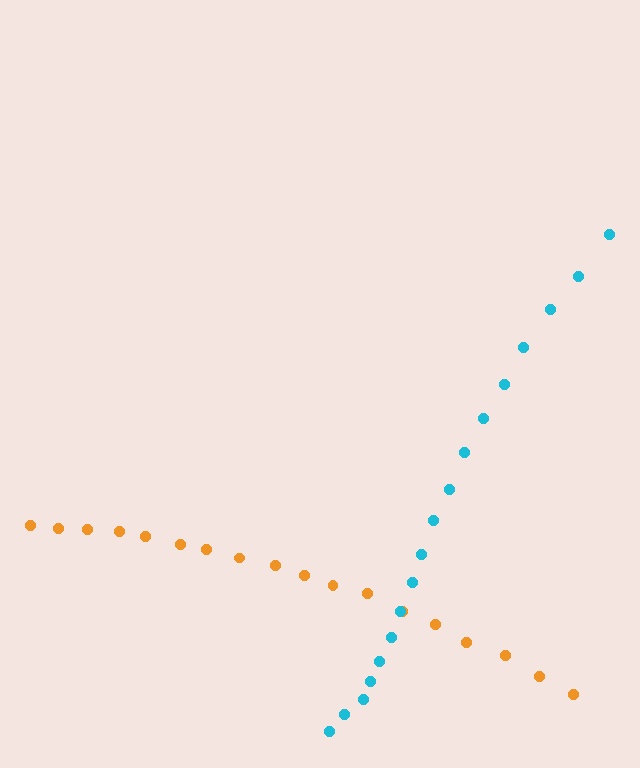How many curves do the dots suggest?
There are 2 distinct paths.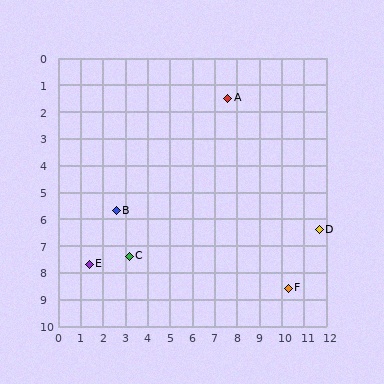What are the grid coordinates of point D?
Point D is at approximately (11.7, 6.4).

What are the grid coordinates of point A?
Point A is at approximately (7.6, 1.5).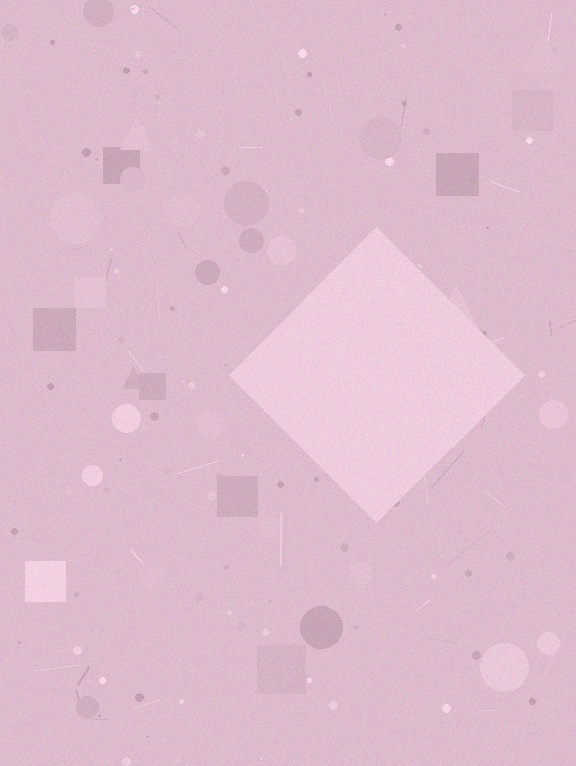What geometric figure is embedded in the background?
A diamond is embedded in the background.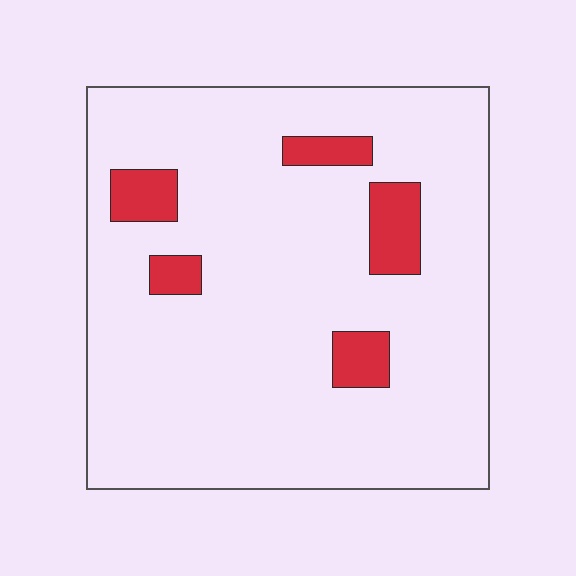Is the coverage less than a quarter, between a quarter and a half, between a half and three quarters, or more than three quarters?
Less than a quarter.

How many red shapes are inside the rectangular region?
5.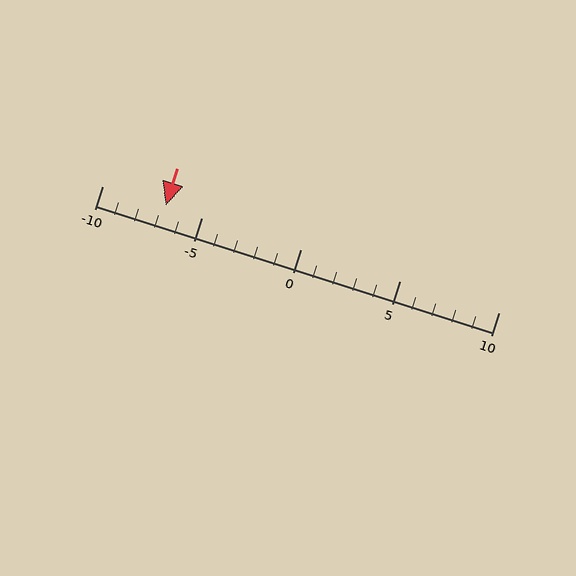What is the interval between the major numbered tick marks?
The major tick marks are spaced 5 units apart.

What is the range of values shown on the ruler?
The ruler shows values from -10 to 10.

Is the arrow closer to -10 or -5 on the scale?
The arrow is closer to -5.